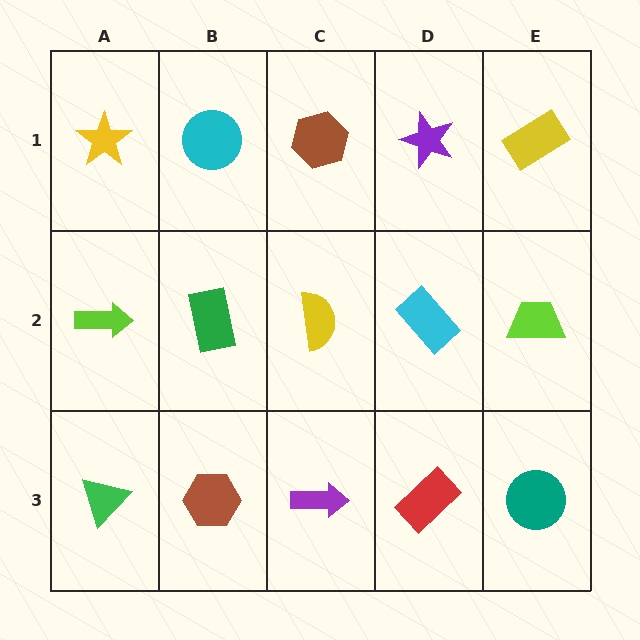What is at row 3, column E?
A teal circle.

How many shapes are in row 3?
5 shapes.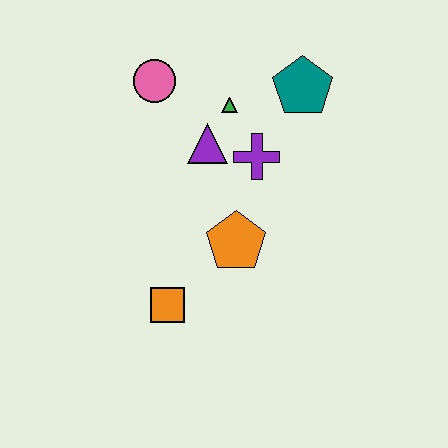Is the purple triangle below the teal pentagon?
Yes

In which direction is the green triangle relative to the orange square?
The green triangle is above the orange square.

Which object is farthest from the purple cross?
The orange square is farthest from the purple cross.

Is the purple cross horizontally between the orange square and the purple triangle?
No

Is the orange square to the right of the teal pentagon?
No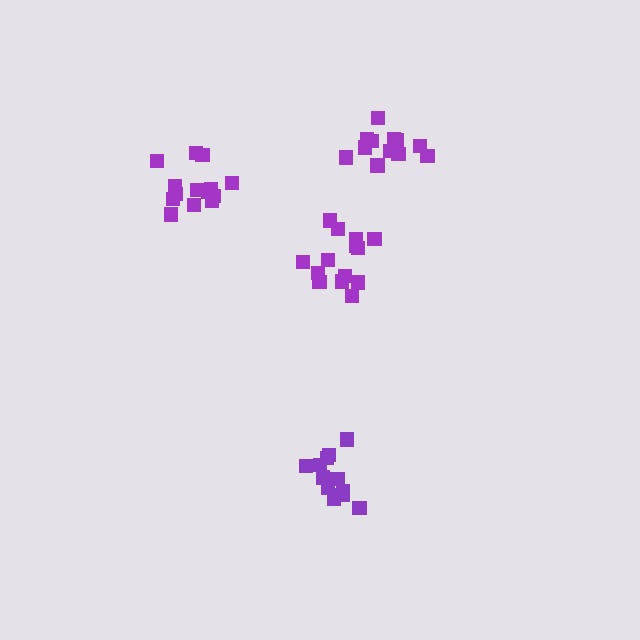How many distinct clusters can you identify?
There are 4 distinct clusters.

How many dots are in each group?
Group 1: 14 dots, Group 2: 13 dots, Group 3: 14 dots, Group 4: 12 dots (53 total).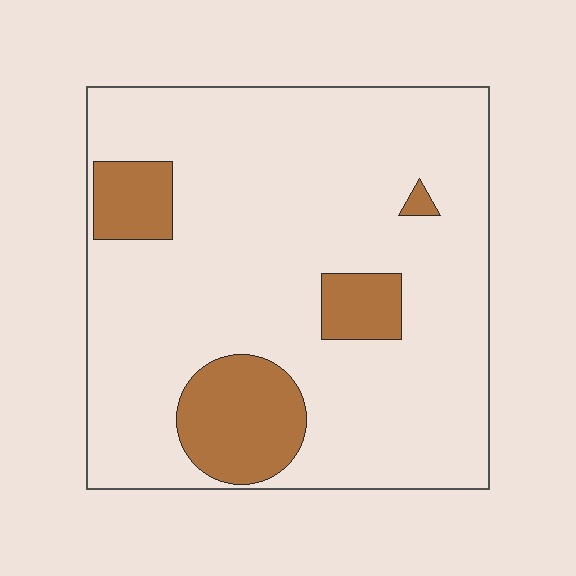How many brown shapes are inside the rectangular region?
4.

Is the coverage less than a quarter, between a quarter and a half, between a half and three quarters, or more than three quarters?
Less than a quarter.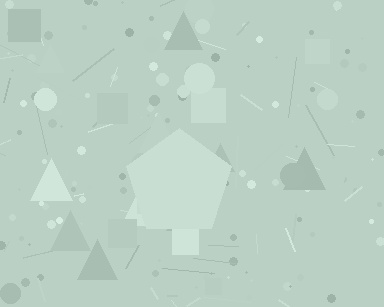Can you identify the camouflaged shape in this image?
The camouflaged shape is a pentagon.